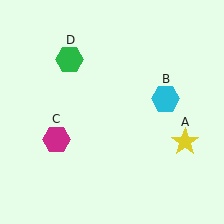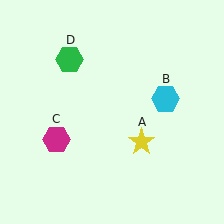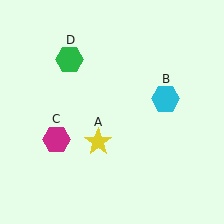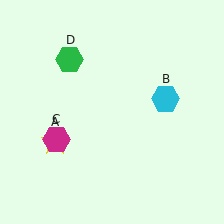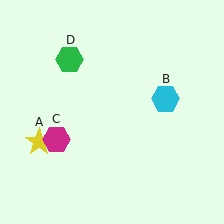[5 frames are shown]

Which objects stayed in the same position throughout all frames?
Cyan hexagon (object B) and magenta hexagon (object C) and green hexagon (object D) remained stationary.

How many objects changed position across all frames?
1 object changed position: yellow star (object A).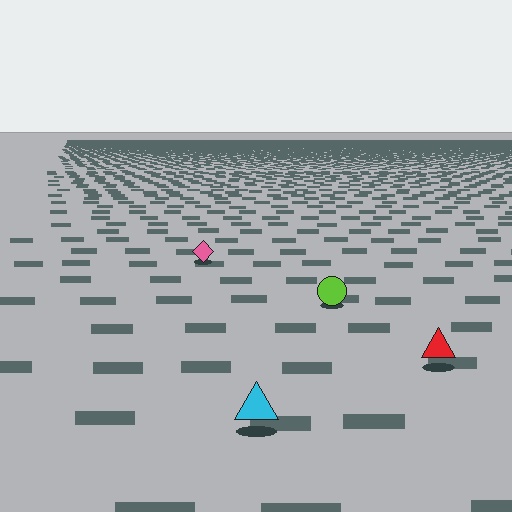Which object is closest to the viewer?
The cyan triangle is closest. The texture marks near it are larger and more spread out.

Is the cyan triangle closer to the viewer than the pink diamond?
Yes. The cyan triangle is closer — you can tell from the texture gradient: the ground texture is coarser near it.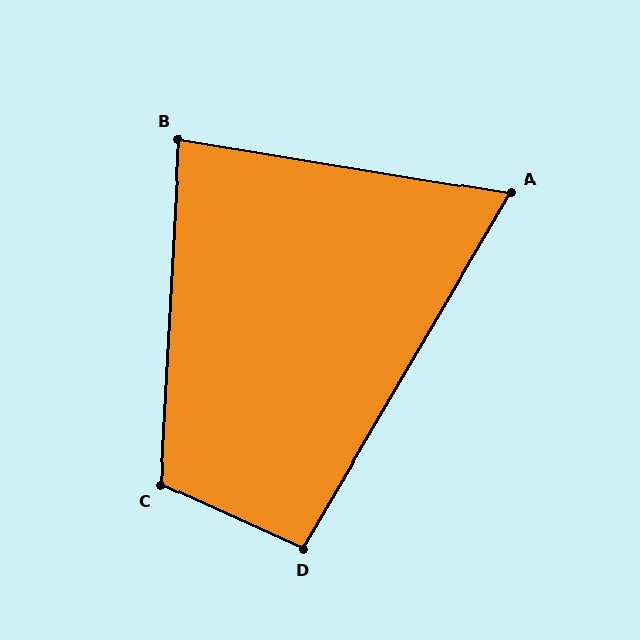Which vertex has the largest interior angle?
C, at approximately 111 degrees.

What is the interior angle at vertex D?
Approximately 96 degrees (obtuse).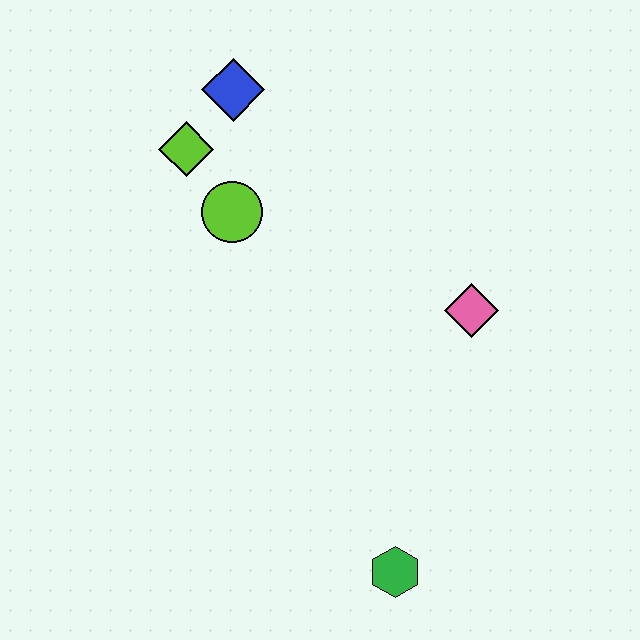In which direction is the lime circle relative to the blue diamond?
The lime circle is below the blue diamond.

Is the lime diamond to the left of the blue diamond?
Yes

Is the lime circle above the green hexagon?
Yes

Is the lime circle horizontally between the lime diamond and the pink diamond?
Yes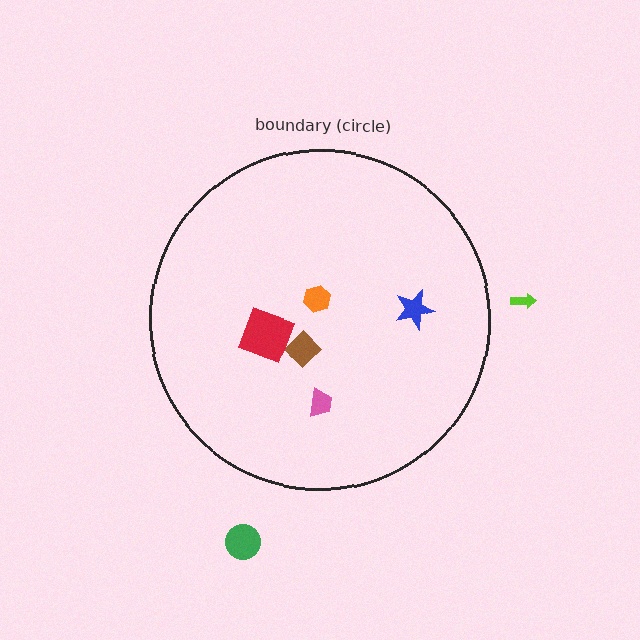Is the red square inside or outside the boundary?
Inside.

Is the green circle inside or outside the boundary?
Outside.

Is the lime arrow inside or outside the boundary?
Outside.